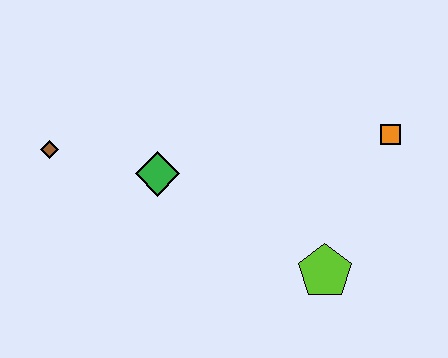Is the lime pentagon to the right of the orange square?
No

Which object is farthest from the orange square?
The brown diamond is farthest from the orange square.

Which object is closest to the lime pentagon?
The orange square is closest to the lime pentagon.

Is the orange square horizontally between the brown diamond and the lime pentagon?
No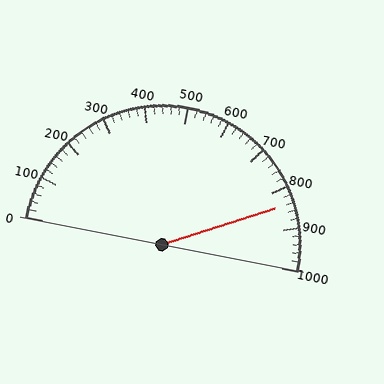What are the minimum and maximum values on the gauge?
The gauge ranges from 0 to 1000.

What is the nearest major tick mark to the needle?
The nearest major tick mark is 800.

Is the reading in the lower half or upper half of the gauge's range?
The reading is in the upper half of the range (0 to 1000).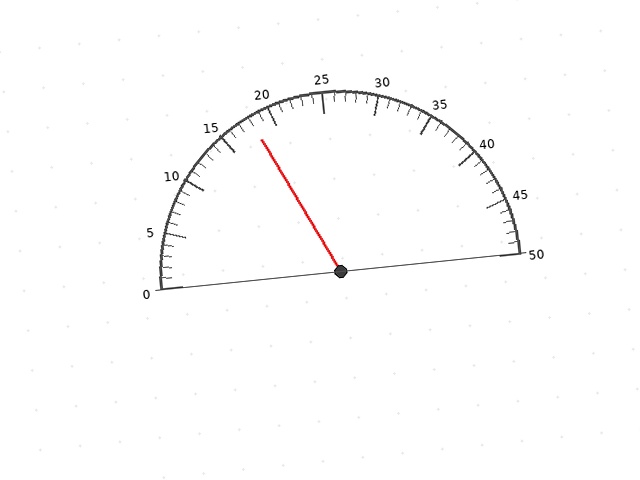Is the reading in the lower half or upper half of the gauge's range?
The reading is in the lower half of the range (0 to 50).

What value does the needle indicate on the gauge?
The needle indicates approximately 18.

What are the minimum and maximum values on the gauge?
The gauge ranges from 0 to 50.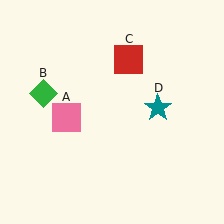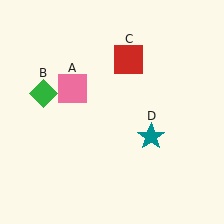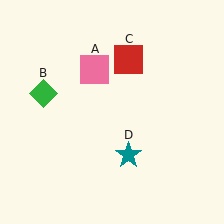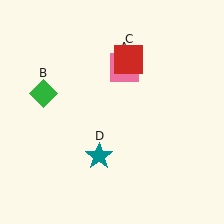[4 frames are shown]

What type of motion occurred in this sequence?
The pink square (object A), teal star (object D) rotated clockwise around the center of the scene.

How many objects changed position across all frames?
2 objects changed position: pink square (object A), teal star (object D).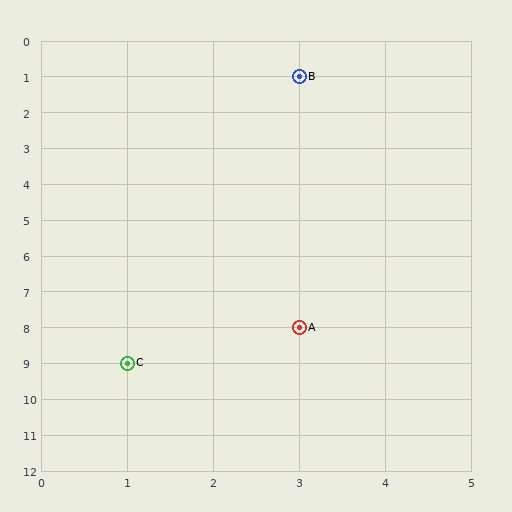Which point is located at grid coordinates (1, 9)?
Point C is at (1, 9).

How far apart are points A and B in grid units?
Points A and B are 7 rows apart.